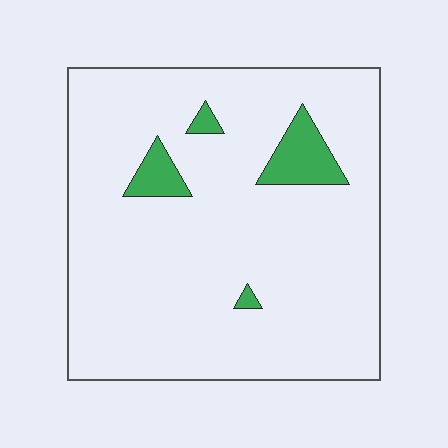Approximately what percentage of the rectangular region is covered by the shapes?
Approximately 5%.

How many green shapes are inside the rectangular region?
4.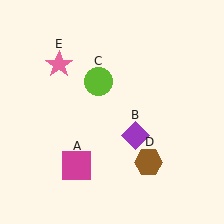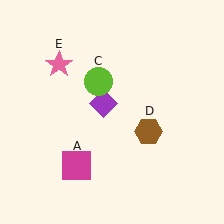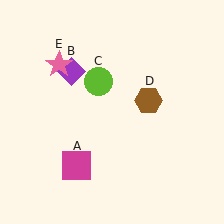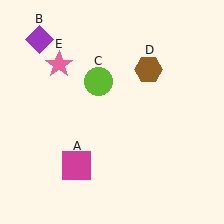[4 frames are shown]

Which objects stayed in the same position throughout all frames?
Magenta square (object A) and lime circle (object C) and pink star (object E) remained stationary.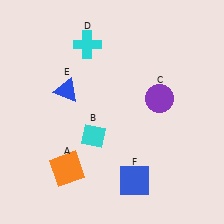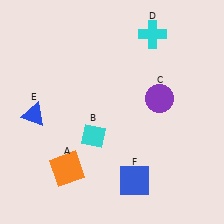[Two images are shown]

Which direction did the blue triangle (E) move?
The blue triangle (E) moved left.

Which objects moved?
The objects that moved are: the cyan cross (D), the blue triangle (E).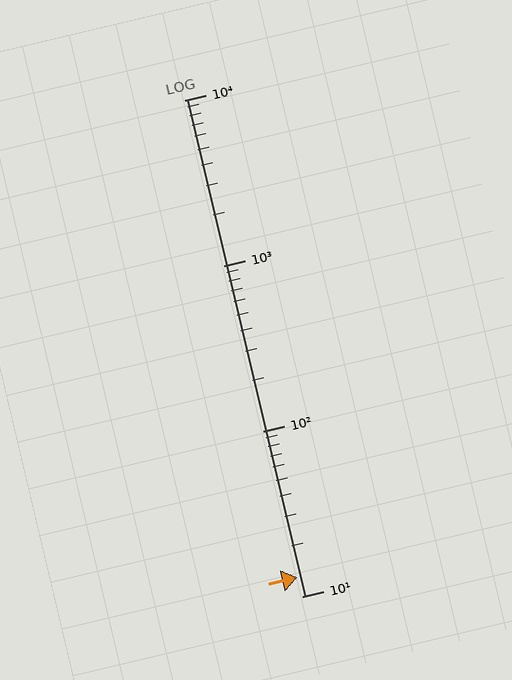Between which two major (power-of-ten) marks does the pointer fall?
The pointer is between 10 and 100.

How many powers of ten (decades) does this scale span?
The scale spans 3 decades, from 10 to 10000.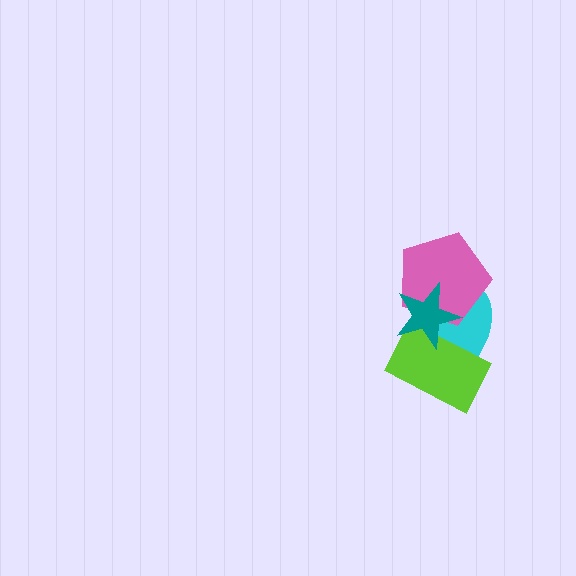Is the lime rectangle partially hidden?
Yes, it is partially covered by another shape.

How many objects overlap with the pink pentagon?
2 objects overlap with the pink pentagon.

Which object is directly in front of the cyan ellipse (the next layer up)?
The pink pentagon is directly in front of the cyan ellipse.